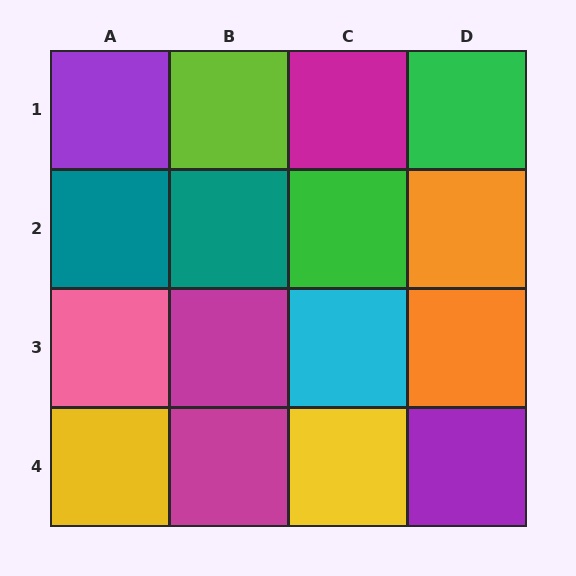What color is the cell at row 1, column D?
Green.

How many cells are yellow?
2 cells are yellow.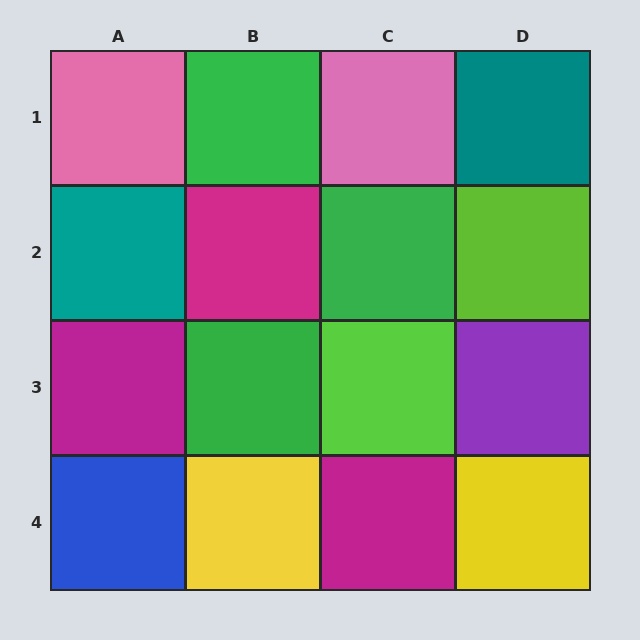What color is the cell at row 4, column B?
Yellow.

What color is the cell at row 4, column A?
Blue.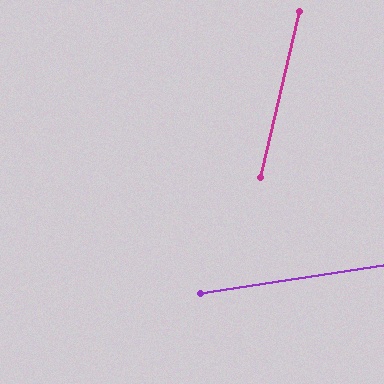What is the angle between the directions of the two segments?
Approximately 68 degrees.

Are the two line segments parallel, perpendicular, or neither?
Neither parallel nor perpendicular — they differ by about 68°.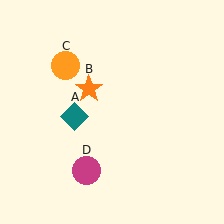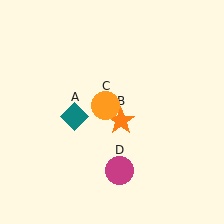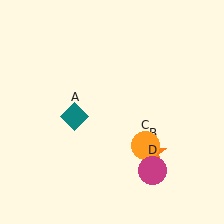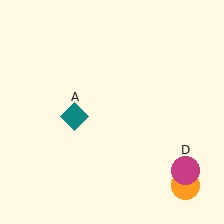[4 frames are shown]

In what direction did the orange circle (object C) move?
The orange circle (object C) moved down and to the right.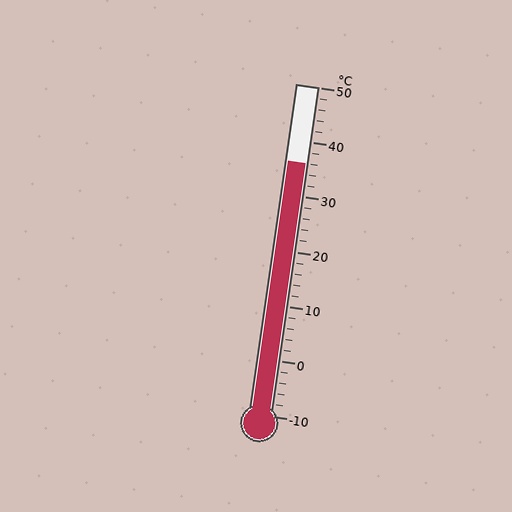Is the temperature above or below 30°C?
The temperature is above 30°C.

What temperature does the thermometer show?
The thermometer shows approximately 36°C.